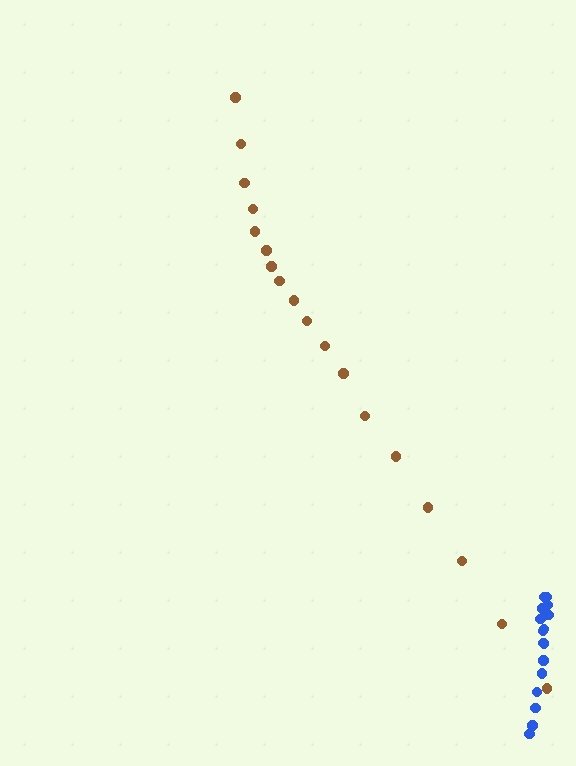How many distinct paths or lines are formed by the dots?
There are 2 distinct paths.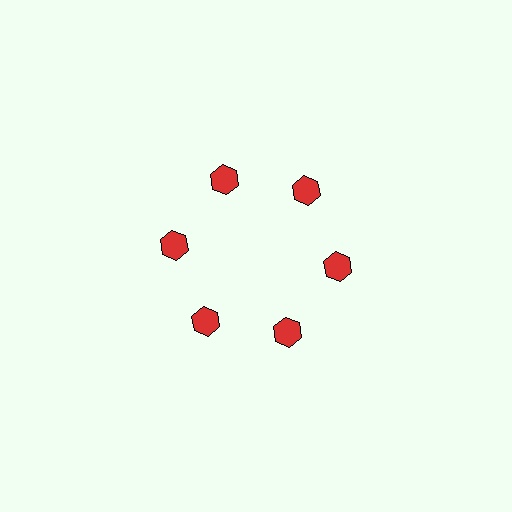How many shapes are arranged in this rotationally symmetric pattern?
There are 6 shapes, arranged in 6 groups of 1.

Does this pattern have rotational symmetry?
Yes, this pattern has 6-fold rotational symmetry. It looks the same after rotating 60 degrees around the center.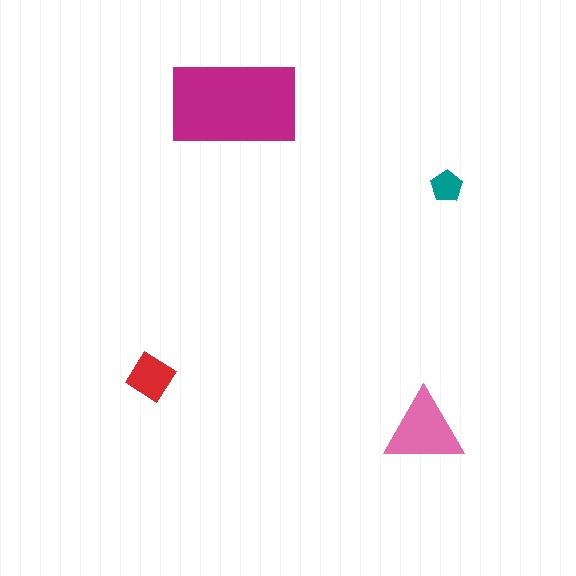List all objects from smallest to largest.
The teal pentagon, the red diamond, the pink triangle, the magenta rectangle.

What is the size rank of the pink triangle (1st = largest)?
2nd.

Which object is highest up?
The magenta rectangle is topmost.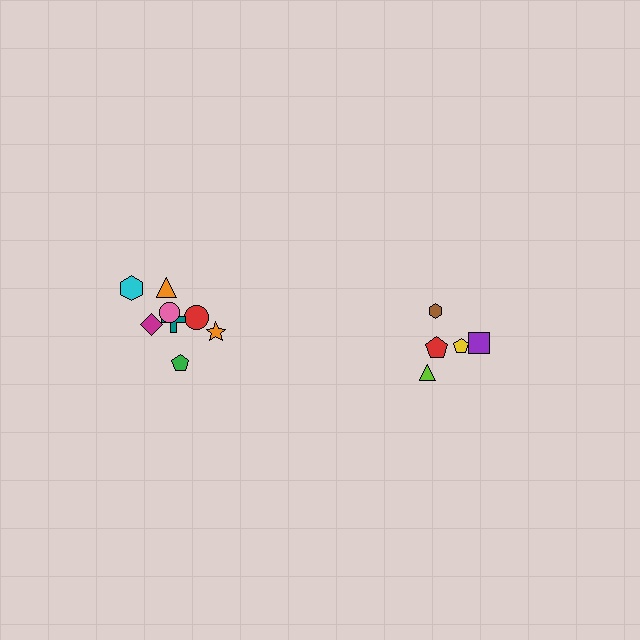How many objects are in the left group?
There are 8 objects.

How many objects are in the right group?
There are 5 objects.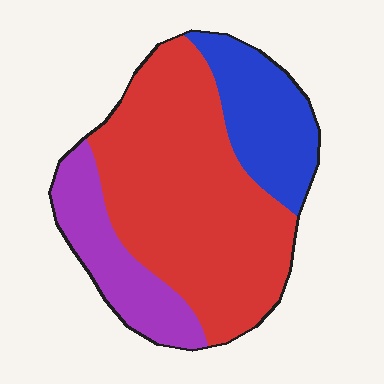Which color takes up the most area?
Red, at roughly 60%.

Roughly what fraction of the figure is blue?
Blue covers 21% of the figure.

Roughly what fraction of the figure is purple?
Purple covers 19% of the figure.